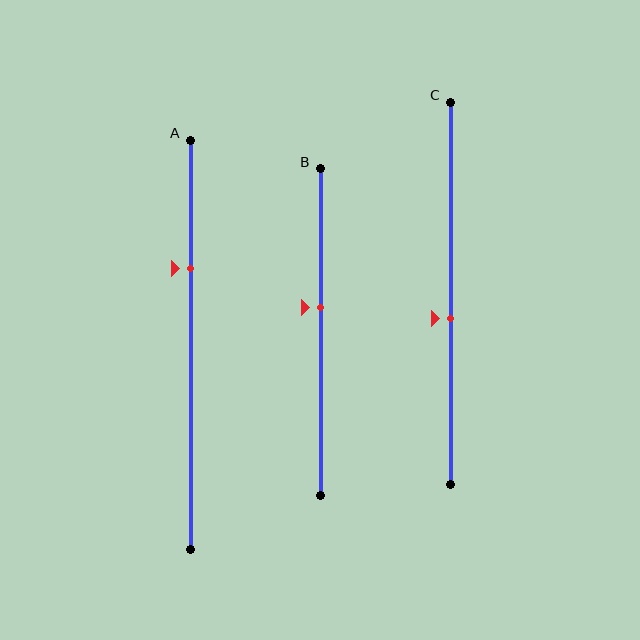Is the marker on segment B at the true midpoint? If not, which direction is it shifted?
No, the marker on segment B is shifted upward by about 8% of the segment length.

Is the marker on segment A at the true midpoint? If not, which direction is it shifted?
No, the marker on segment A is shifted upward by about 19% of the segment length.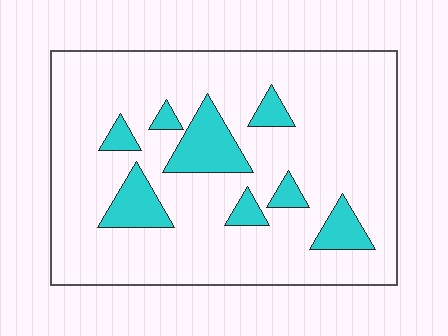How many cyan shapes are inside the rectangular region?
8.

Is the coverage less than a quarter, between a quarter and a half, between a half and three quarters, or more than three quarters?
Less than a quarter.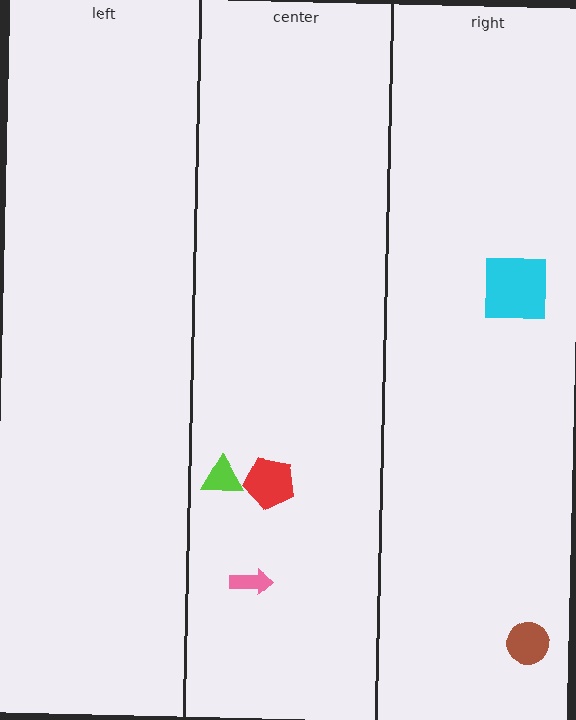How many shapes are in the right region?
2.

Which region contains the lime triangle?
The center region.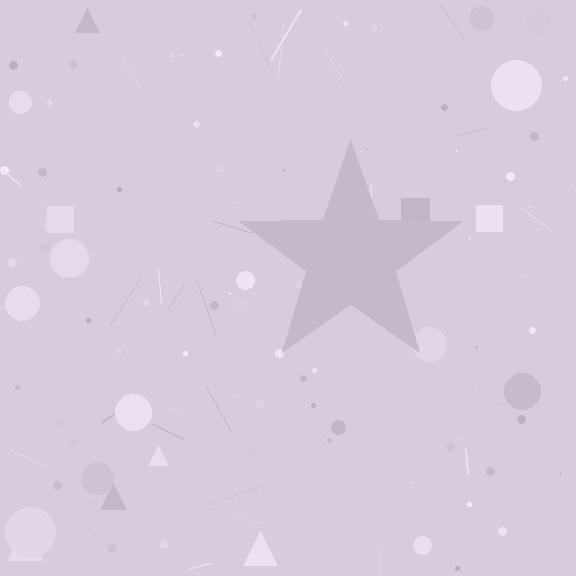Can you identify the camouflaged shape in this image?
The camouflaged shape is a star.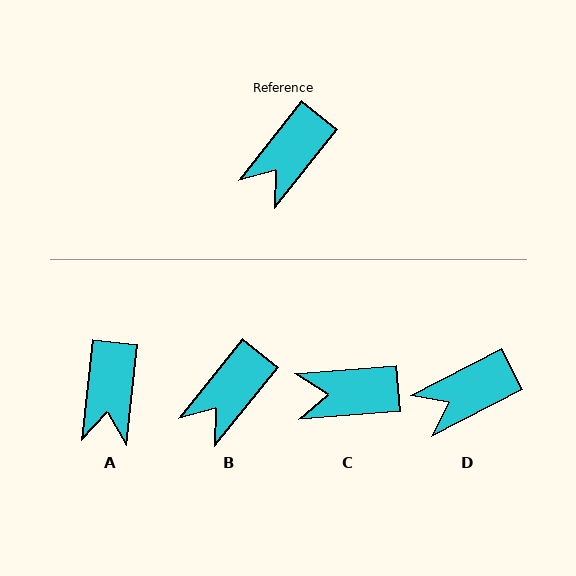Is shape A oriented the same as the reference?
No, it is off by about 32 degrees.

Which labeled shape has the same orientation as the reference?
B.